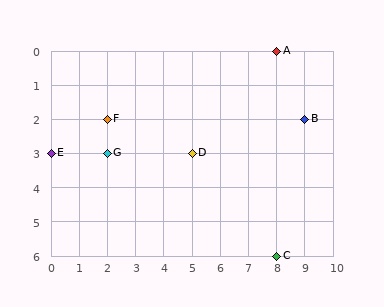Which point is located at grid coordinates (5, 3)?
Point D is at (5, 3).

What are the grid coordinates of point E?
Point E is at grid coordinates (0, 3).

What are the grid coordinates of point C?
Point C is at grid coordinates (8, 6).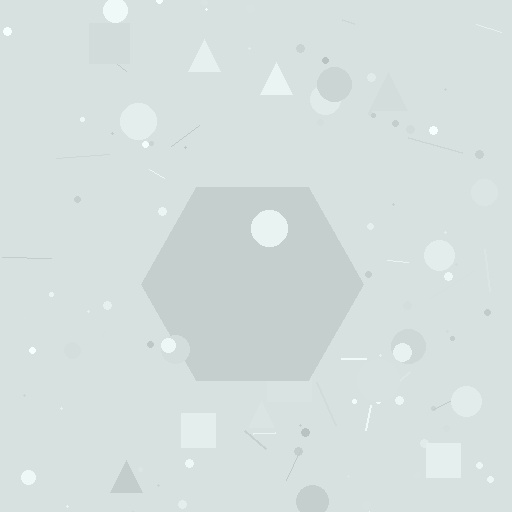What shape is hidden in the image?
A hexagon is hidden in the image.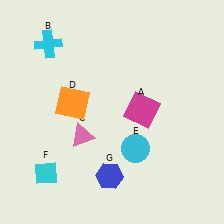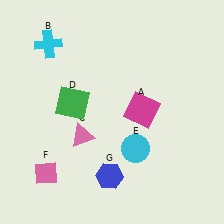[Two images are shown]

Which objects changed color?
D changed from orange to green. F changed from cyan to pink.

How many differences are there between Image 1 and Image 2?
There are 2 differences between the two images.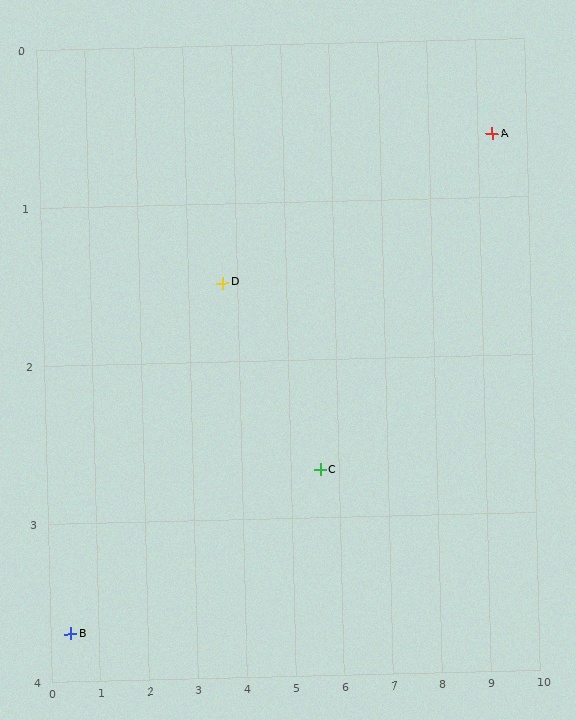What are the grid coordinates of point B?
Point B is at approximately (0.4, 3.7).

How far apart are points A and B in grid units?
Points A and B are about 9.4 grid units apart.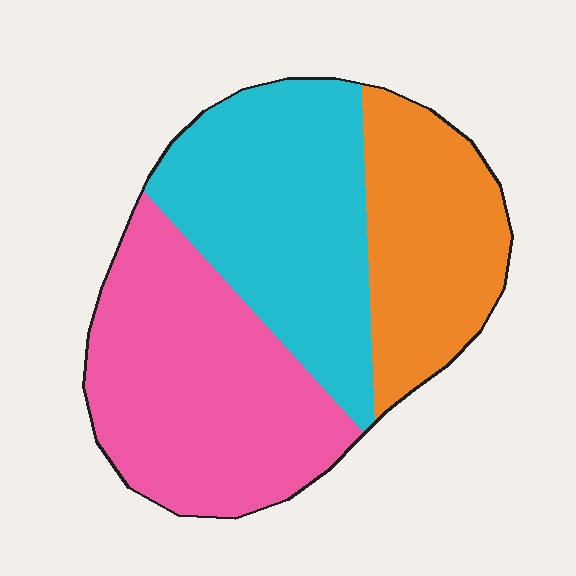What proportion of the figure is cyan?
Cyan covers around 35% of the figure.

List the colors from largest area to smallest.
From largest to smallest: pink, cyan, orange.